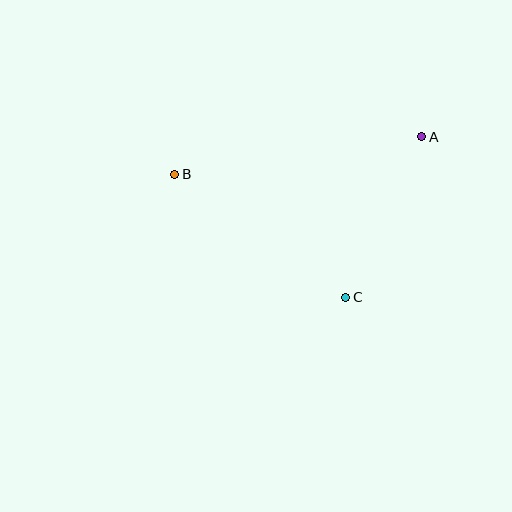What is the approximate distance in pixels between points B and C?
The distance between B and C is approximately 211 pixels.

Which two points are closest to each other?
Points A and C are closest to each other.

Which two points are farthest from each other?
Points A and B are farthest from each other.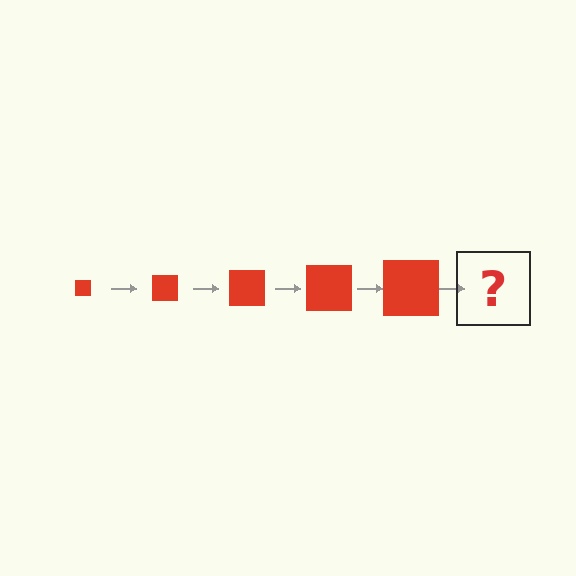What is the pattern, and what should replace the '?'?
The pattern is that the square gets progressively larger each step. The '?' should be a red square, larger than the previous one.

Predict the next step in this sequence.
The next step is a red square, larger than the previous one.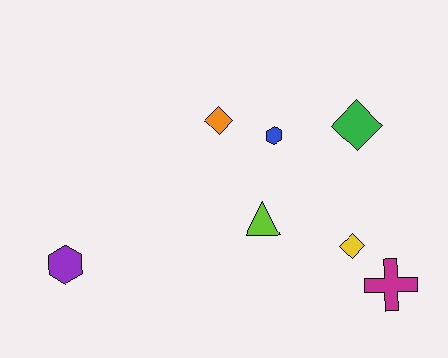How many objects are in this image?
There are 7 objects.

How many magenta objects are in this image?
There is 1 magenta object.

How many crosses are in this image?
There is 1 cross.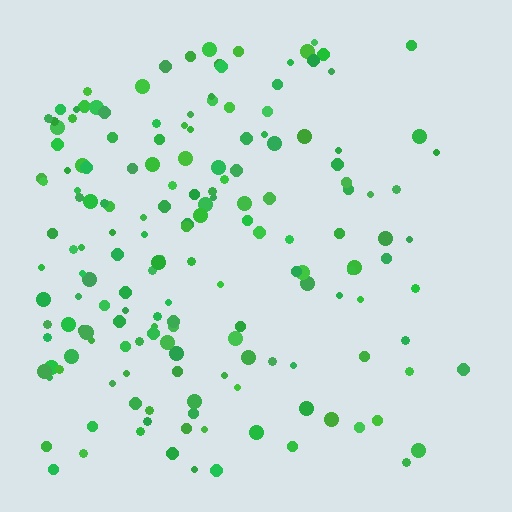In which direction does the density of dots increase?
From right to left, with the left side densest.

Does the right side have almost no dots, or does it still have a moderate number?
Still a moderate number, just noticeably fewer than the left.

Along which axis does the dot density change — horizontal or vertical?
Horizontal.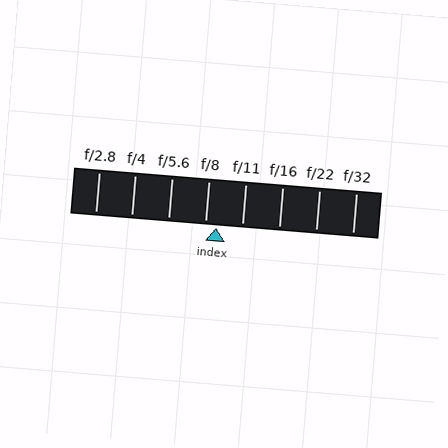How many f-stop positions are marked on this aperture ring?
There are 8 f-stop positions marked.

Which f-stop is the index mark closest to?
The index mark is closest to f/8.